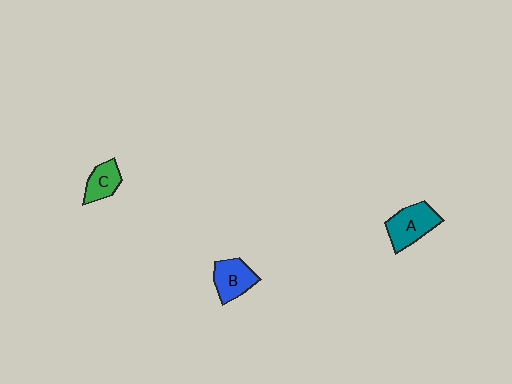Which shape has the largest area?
Shape A (teal).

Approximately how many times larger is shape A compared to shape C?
Approximately 1.5 times.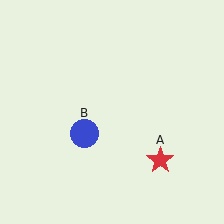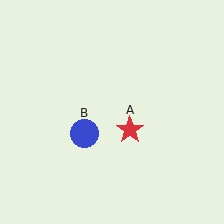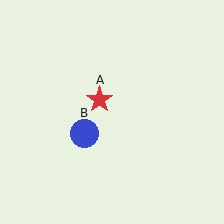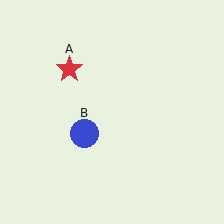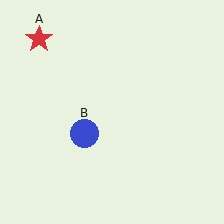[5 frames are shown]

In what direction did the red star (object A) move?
The red star (object A) moved up and to the left.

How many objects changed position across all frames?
1 object changed position: red star (object A).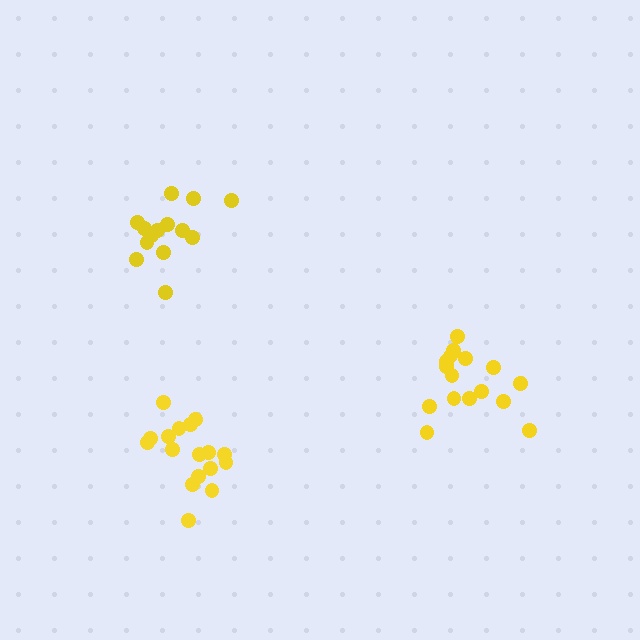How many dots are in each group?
Group 1: 16 dots, Group 2: 14 dots, Group 3: 17 dots (47 total).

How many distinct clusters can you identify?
There are 3 distinct clusters.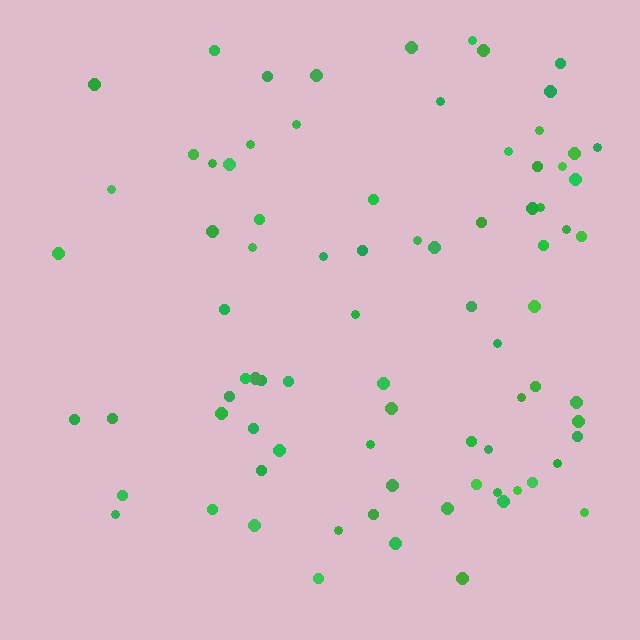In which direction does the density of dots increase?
From left to right, with the right side densest.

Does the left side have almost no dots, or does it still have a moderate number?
Still a moderate number, just noticeably fewer than the right.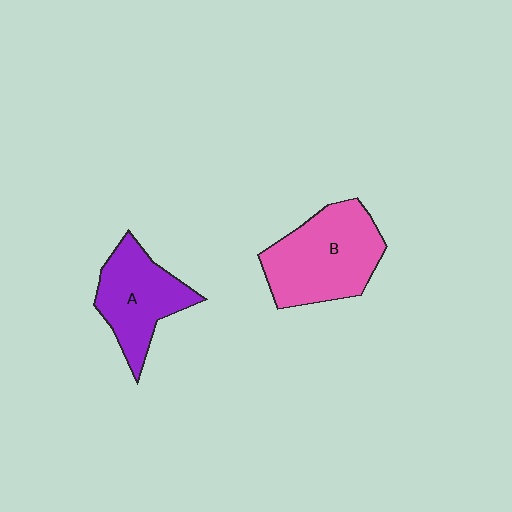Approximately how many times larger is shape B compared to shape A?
Approximately 1.3 times.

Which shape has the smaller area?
Shape A (purple).